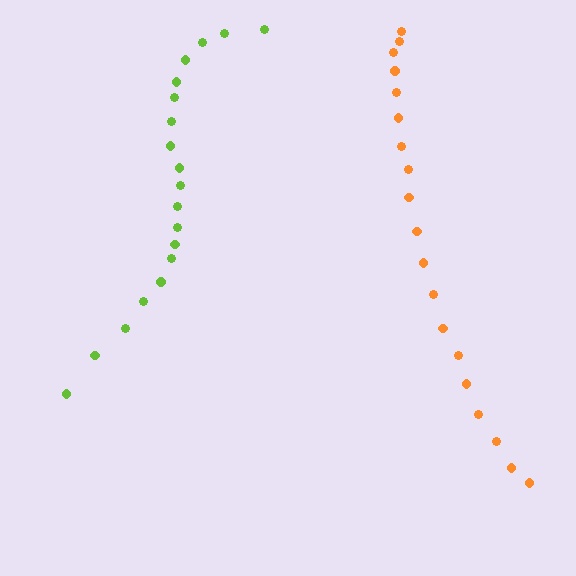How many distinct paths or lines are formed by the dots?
There are 2 distinct paths.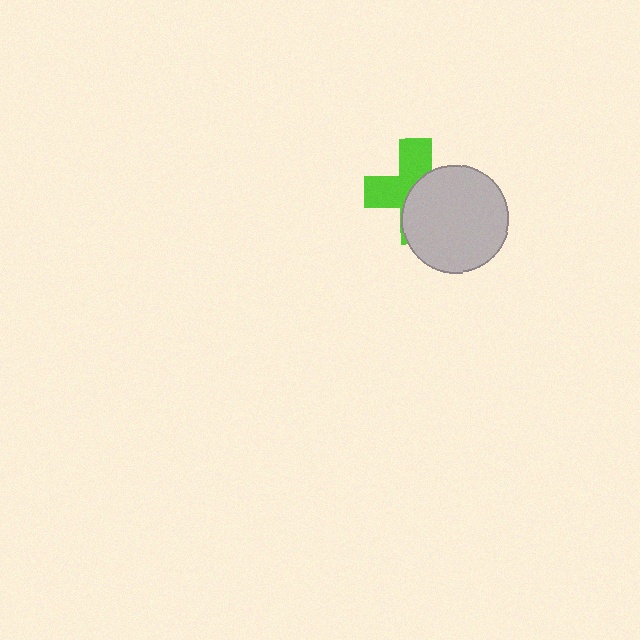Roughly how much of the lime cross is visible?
About half of it is visible (roughly 48%).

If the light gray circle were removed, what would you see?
You would see the complete lime cross.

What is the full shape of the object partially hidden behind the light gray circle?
The partially hidden object is a lime cross.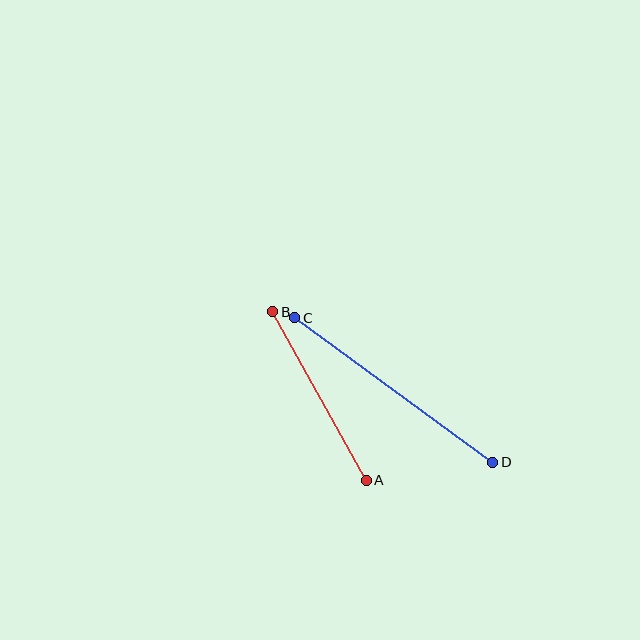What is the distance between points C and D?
The distance is approximately 245 pixels.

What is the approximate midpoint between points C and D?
The midpoint is at approximately (394, 390) pixels.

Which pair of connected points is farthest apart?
Points C and D are farthest apart.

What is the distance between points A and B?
The distance is approximately 193 pixels.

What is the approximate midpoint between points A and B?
The midpoint is at approximately (319, 396) pixels.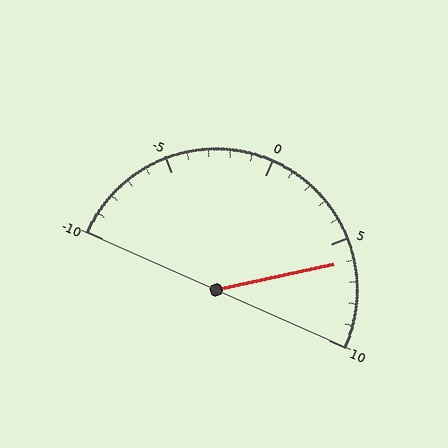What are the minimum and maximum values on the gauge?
The gauge ranges from -10 to 10.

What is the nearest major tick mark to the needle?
The nearest major tick mark is 5.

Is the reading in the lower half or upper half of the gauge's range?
The reading is in the upper half of the range (-10 to 10).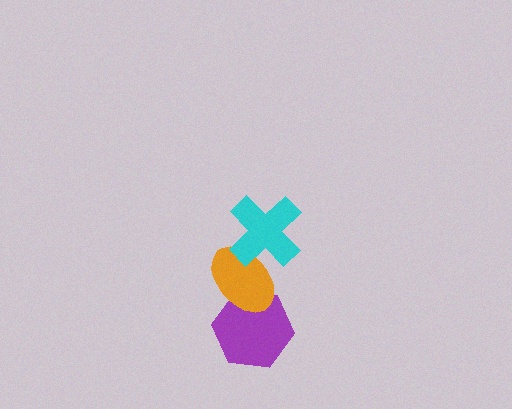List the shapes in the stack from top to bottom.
From top to bottom: the cyan cross, the orange ellipse, the purple hexagon.